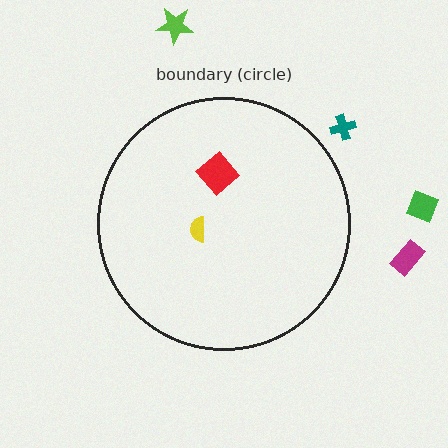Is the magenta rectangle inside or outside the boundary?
Outside.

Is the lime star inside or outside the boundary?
Outside.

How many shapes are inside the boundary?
2 inside, 4 outside.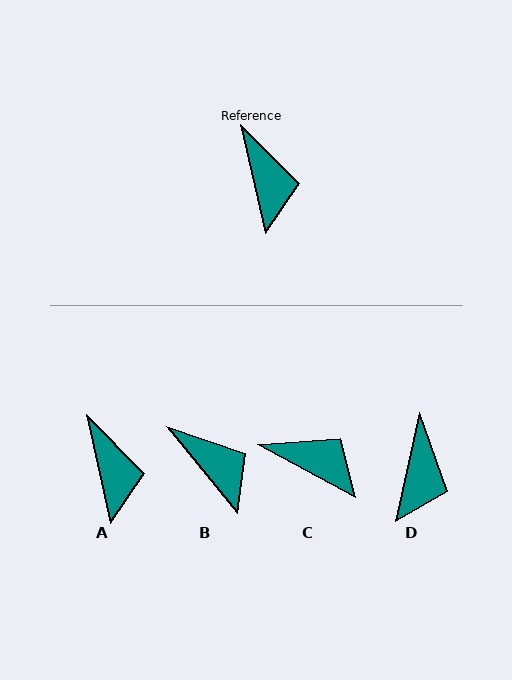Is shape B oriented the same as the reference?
No, it is off by about 27 degrees.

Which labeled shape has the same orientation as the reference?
A.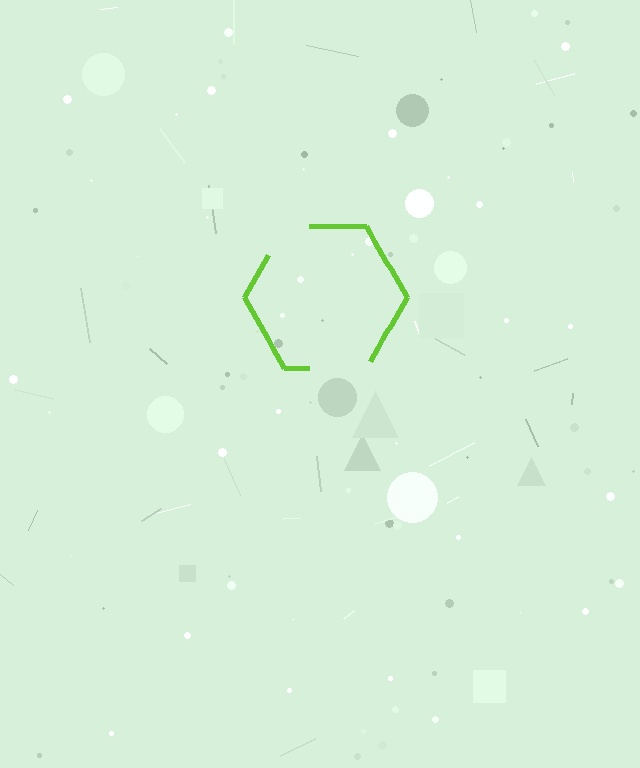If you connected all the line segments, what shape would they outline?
They would outline a hexagon.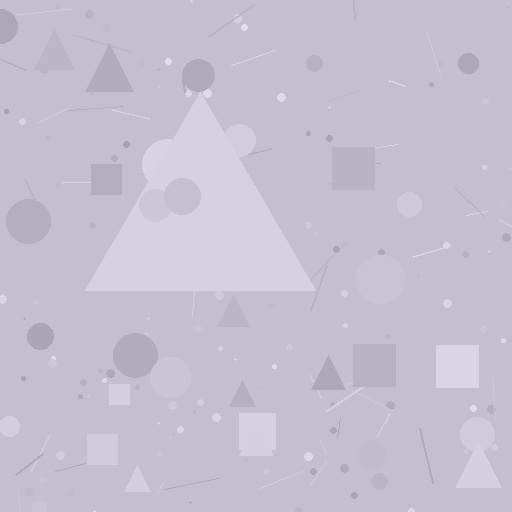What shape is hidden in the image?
A triangle is hidden in the image.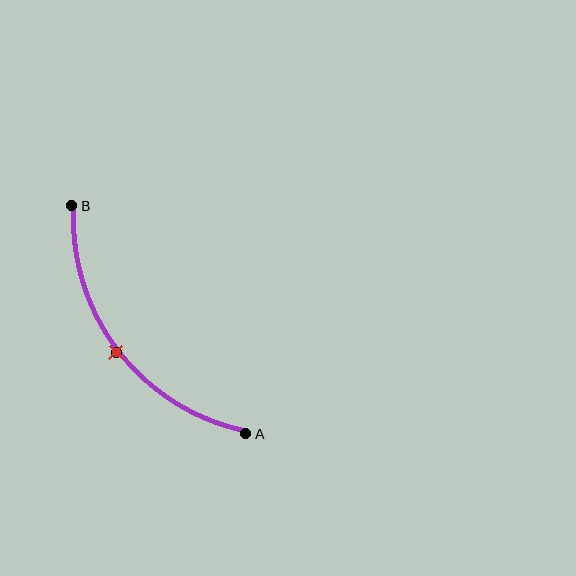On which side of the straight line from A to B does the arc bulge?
The arc bulges below and to the left of the straight line connecting A and B.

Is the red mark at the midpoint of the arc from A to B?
Yes. The red mark lies on the arc at equal arc-length from both A and B — it is the arc midpoint.